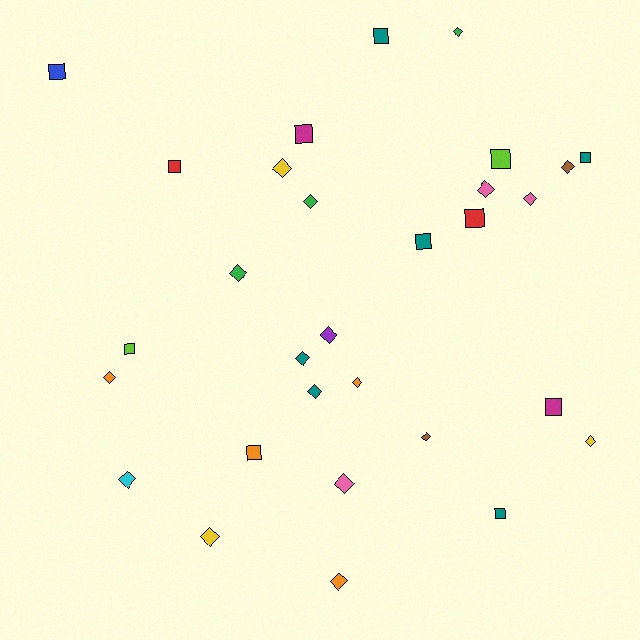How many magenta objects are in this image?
There are 2 magenta objects.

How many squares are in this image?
There are 12 squares.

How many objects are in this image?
There are 30 objects.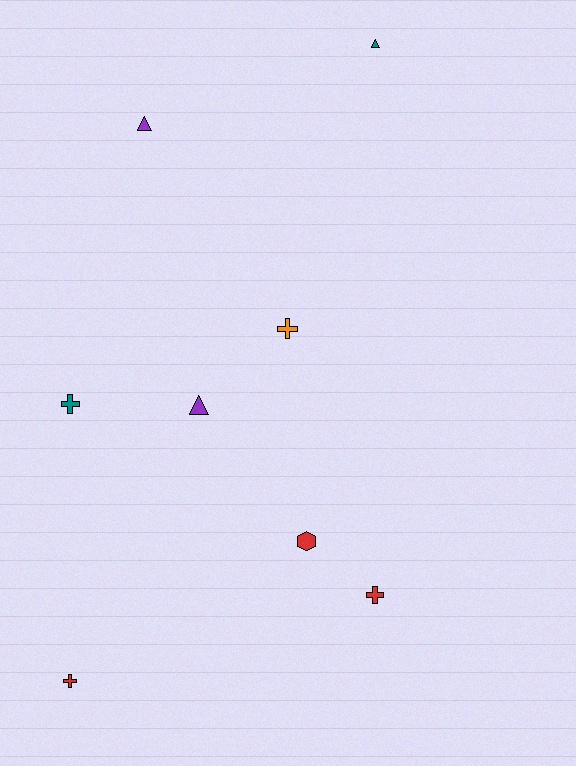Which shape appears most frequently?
Cross, with 4 objects.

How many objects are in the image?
There are 8 objects.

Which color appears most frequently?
Red, with 3 objects.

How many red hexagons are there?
There is 1 red hexagon.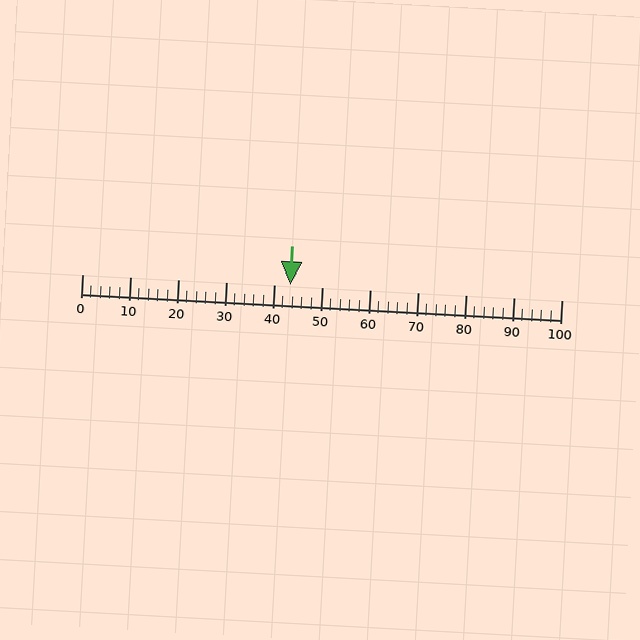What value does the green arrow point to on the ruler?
The green arrow points to approximately 44.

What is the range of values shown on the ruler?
The ruler shows values from 0 to 100.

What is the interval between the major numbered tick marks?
The major tick marks are spaced 10 units apart.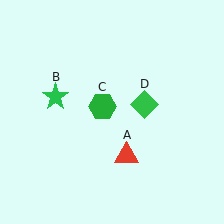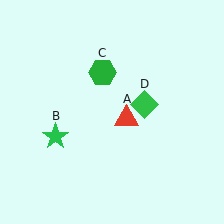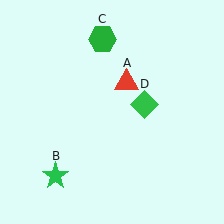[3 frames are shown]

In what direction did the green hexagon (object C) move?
The green hexagon (object C) moved up.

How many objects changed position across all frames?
3 objects changed position: red triangle (object A), green star (object B), green hexagon (object C).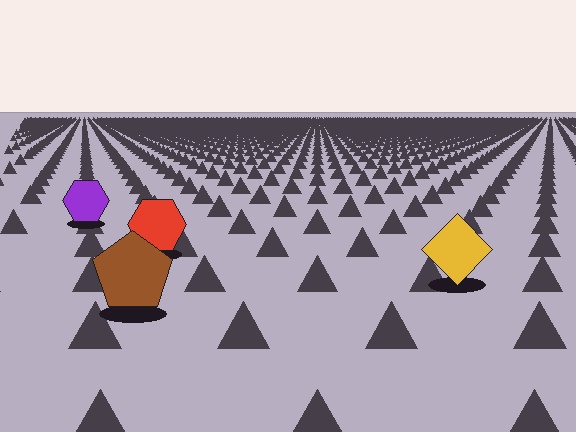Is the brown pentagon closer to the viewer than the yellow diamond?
Yes. The brown pentagon is closer — you can tell from the texture gradient: the ground texture is coarser near it.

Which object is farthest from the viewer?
The purple hexagon is farthest from the viewer. It appears smaller and the ground texture around it is denser.